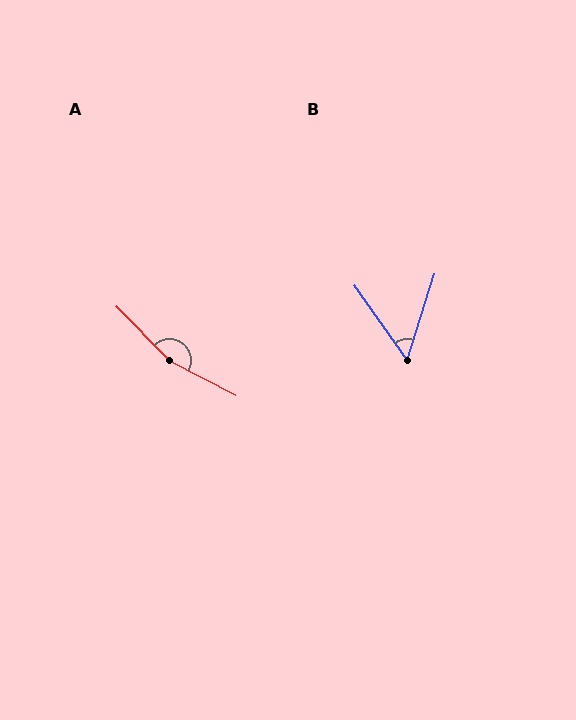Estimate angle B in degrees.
Approximately 53 degrees.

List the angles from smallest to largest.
B (53°), A (162°).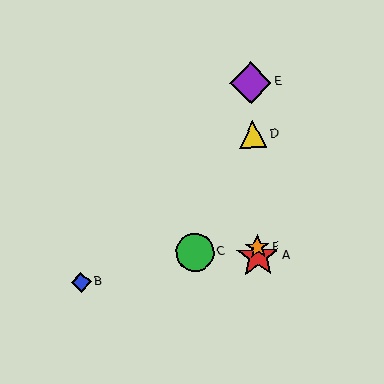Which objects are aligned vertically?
Objects A, D, E, F are aligned vertically.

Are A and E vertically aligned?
Yes, both are at x≈258.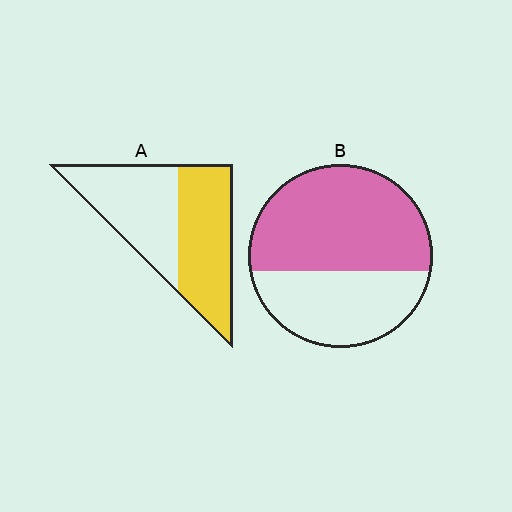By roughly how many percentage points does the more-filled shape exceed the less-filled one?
By roughly 10 percentage points (B over A).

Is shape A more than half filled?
Roughly half.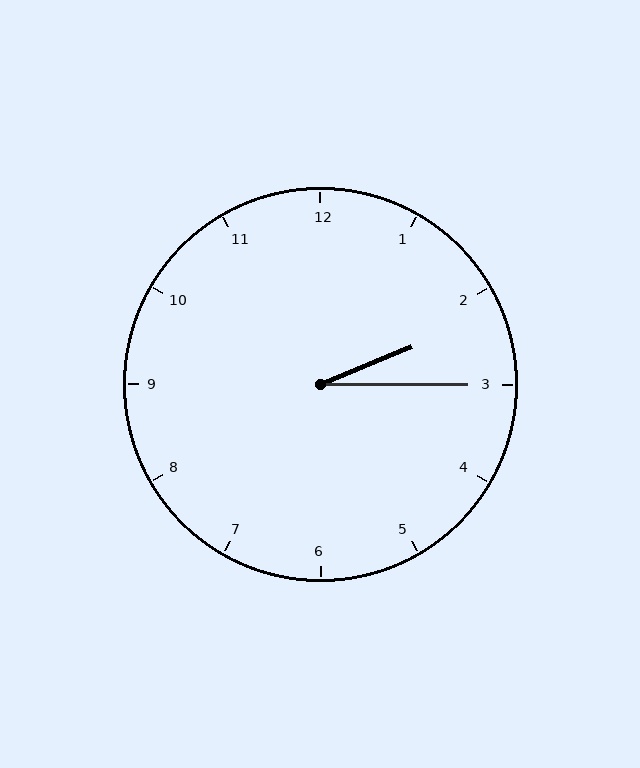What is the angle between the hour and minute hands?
Approximately 22 degrees.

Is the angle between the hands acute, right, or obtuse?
It is acute.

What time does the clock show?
2:15.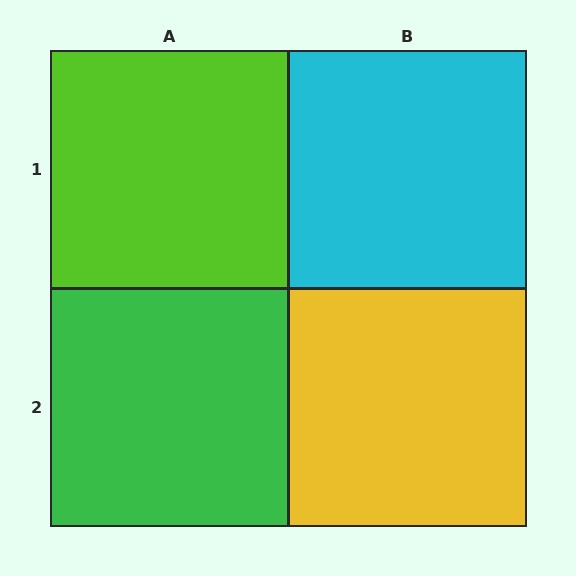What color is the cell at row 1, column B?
Cyan.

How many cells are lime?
1 cell is lime.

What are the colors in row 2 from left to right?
Green, yellow.